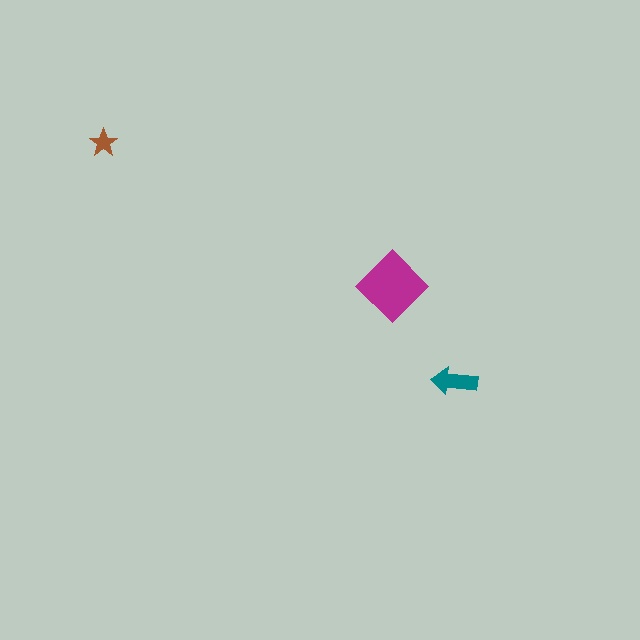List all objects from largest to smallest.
The magenta diamond, the teal arrow, the brown star.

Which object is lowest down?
The teal arrow is bottommost.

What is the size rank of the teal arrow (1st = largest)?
2nd.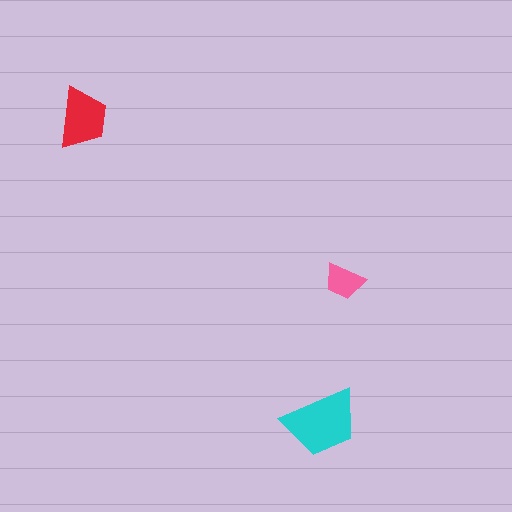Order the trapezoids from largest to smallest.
the cyan one, the red one, the pink one.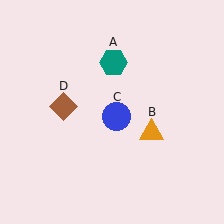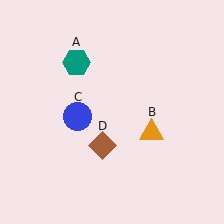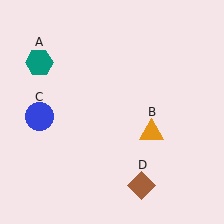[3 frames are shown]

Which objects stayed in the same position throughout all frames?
Orange triangle (object B) remained stationary.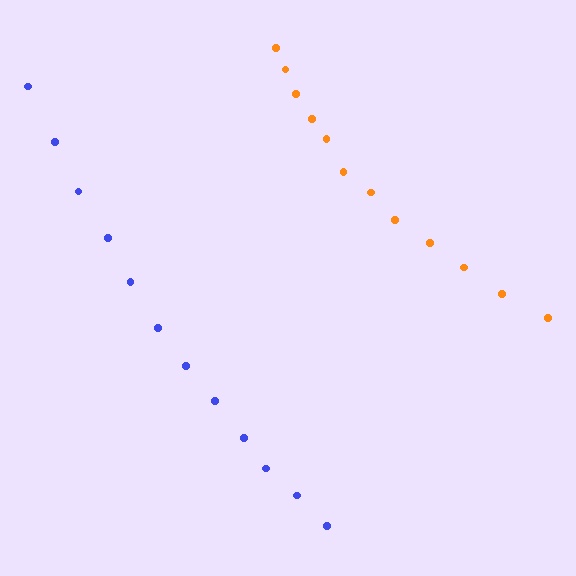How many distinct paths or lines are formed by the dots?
There are 2 distinct paths.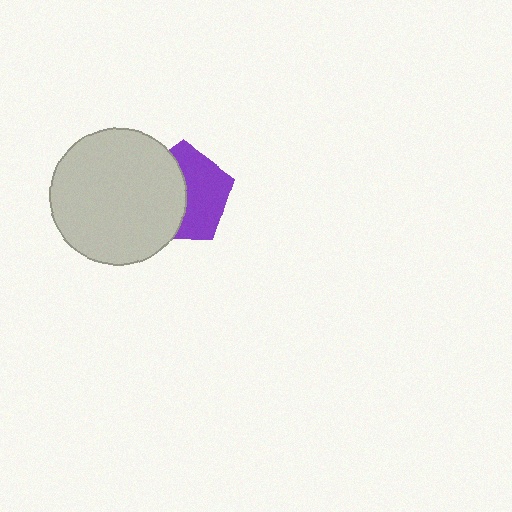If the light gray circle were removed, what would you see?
You would see the complete purple pentagon.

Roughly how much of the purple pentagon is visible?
About half of it is visible (roughly 51%).